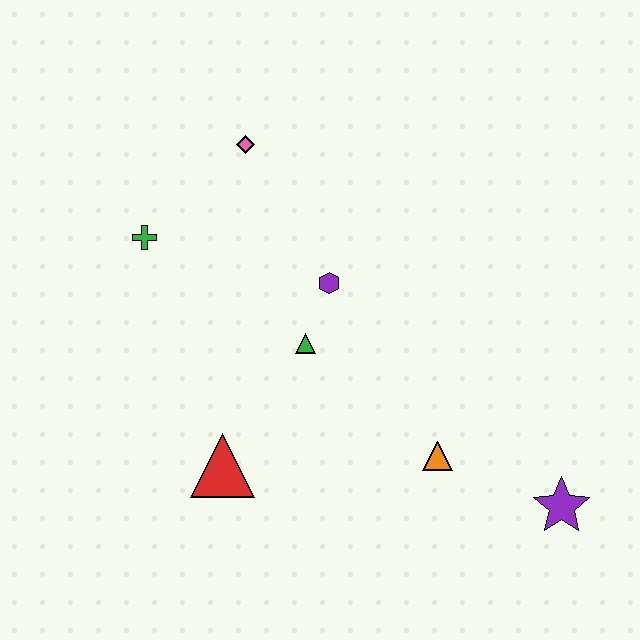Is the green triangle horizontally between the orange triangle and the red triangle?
Yes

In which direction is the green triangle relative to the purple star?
The green triangle is to the left of the purple star.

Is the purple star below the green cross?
Yes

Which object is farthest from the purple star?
The green cross is farthest from the purple star.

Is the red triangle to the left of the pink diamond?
Yes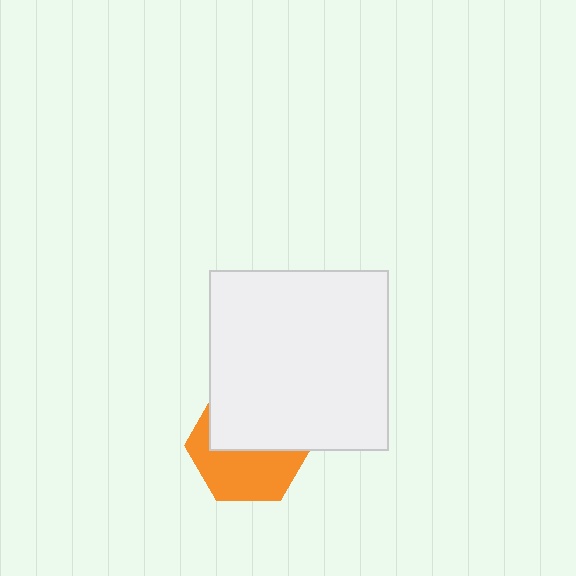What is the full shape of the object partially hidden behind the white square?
The partially hidden object is an orange hexagon.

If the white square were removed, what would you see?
You would see the complete orange hexagon.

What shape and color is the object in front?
The object in front is a white square.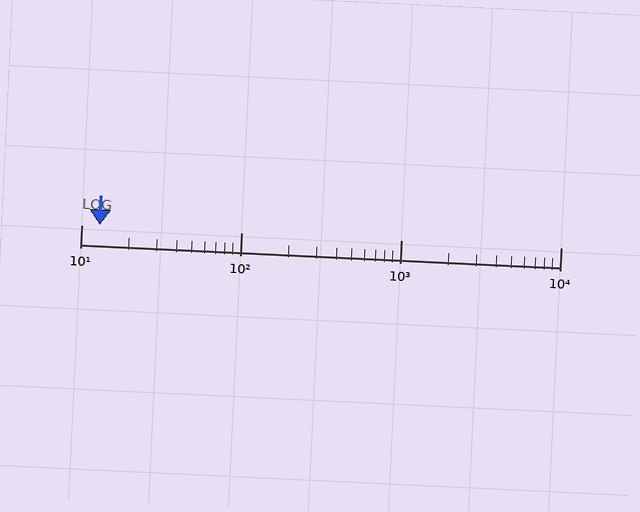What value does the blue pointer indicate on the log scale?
The pointer indicates approximately 13.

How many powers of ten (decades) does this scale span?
The scale spans 3 decades, from 10 to 10000.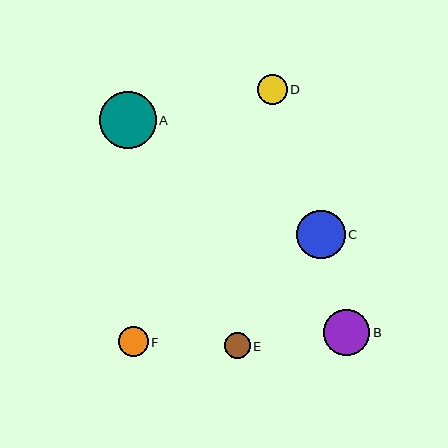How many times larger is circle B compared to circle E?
Circle B is approximately 1.8 times the size of circle E.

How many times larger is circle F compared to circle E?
Circle F is approximately 1.1 times the size of circle E.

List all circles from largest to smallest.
From largest to smallest: A, C, B, F, D, E.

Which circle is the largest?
Circle A is the largest with a size of approximately 57 pixels.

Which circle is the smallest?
Circle E is the smallest with a size of approximately 26 pixels.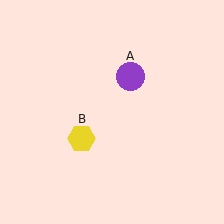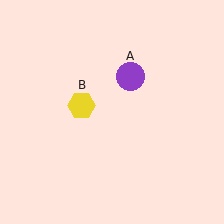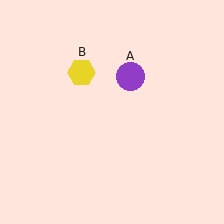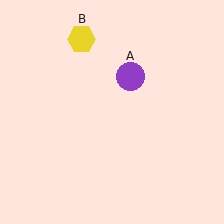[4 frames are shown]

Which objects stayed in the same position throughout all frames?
Purple circle (object A) remained stationary.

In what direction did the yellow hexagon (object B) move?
The yellow hexagon (object B) moved up.